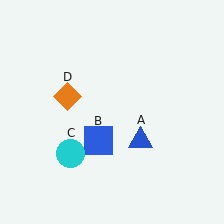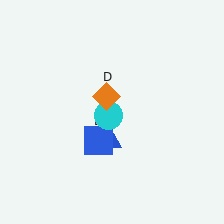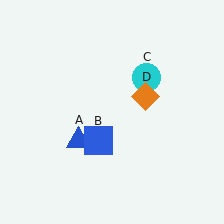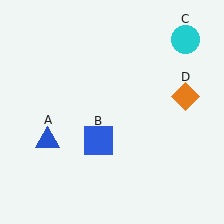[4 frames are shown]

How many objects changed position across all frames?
3 objects changed position: blue triangle (object A), cyan circle (object C), orange diamond (object D).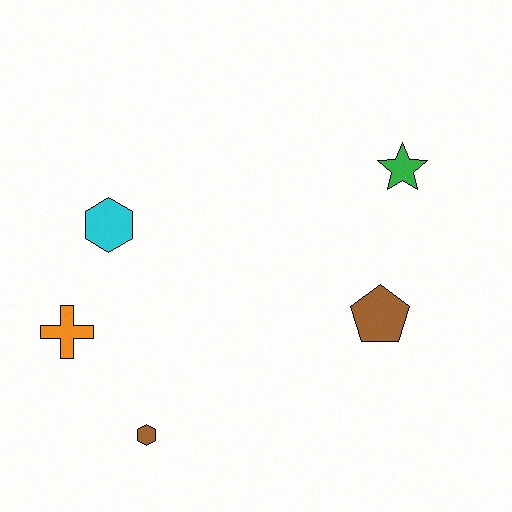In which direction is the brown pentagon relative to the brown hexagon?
The brown pentagon is to the right of the brown hexagon.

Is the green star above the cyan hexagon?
Yes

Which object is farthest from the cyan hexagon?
The green star is farthest from the cyan hexagon.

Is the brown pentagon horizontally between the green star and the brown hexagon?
Yes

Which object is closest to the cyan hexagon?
The orange cross is closest to the cyan hexagon.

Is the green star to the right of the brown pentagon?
Yes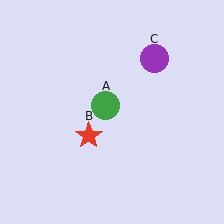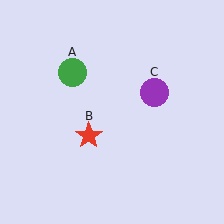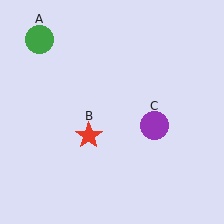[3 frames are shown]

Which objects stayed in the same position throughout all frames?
Red star (object B) remained stationary.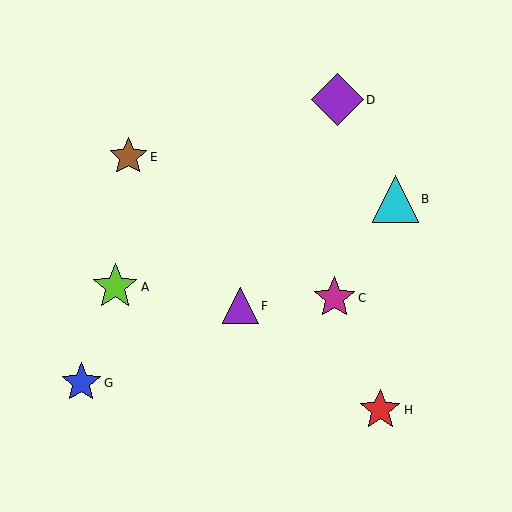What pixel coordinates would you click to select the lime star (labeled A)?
Click at (115, 287) to select the lime star A.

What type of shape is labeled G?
Shape G is a blue star.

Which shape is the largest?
The purple diamond (labeled D) is the largest.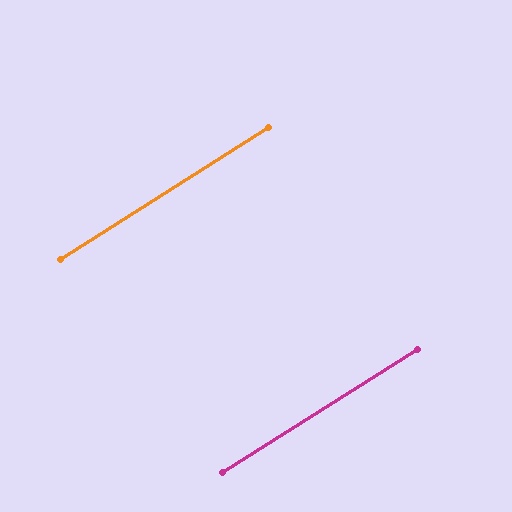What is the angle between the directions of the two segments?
Approximately 0 degrees.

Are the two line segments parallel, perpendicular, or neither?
Parallel — their directions differ by only 0.3°.